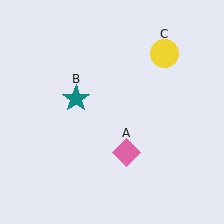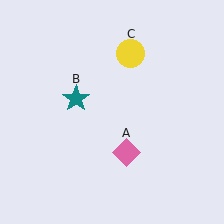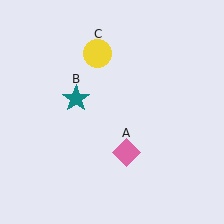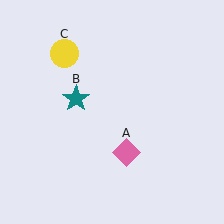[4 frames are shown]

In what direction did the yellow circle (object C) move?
The yellow circle (object C) moved left.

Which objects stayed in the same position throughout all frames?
Pink diamond (object A) and teal star (object B) remained stationary.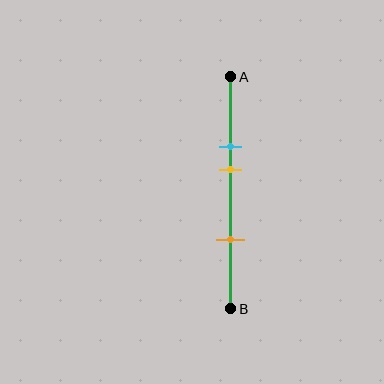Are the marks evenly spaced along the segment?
No, the marks are not evenly spaced.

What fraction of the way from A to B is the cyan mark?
The cyan mark is approximately 30% (0.3) of the way from A to B.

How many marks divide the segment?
There are 3 marks dividing the segment.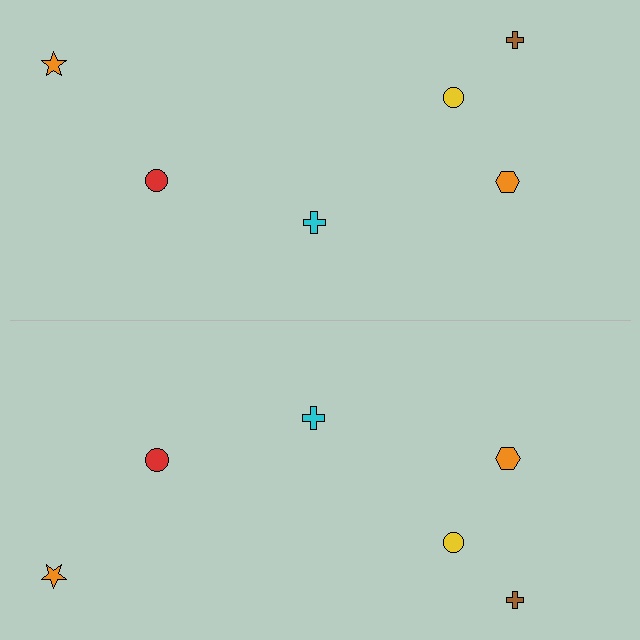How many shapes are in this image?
There are 12 shapes in this image.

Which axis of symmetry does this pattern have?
The pattern has a horizontal axis of symmetry running through the center of the image.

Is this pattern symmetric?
Yes, this pattern has bilateral (reflection) symmetry.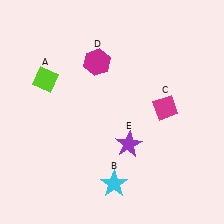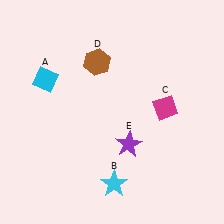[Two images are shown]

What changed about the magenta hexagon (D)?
In Image 1, D is magenta. In Image 2, it changed to brown.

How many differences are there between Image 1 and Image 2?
There are 2 differences between the two images.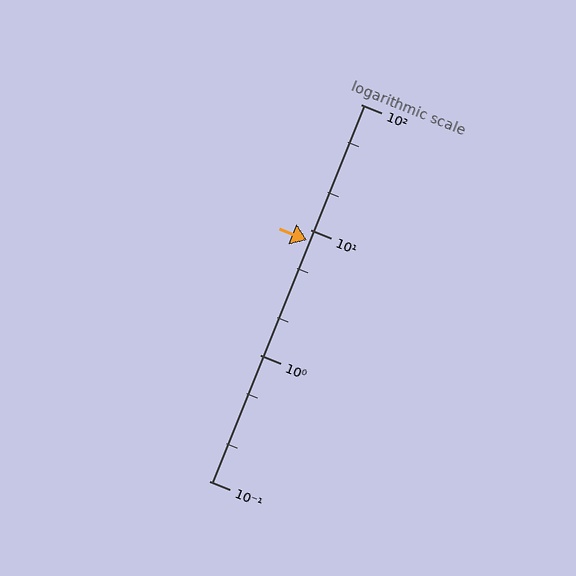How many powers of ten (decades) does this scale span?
The scale spans 3 decades, from 0.1 to 100.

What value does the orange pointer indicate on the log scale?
The pointer indicates approximately 8.2.